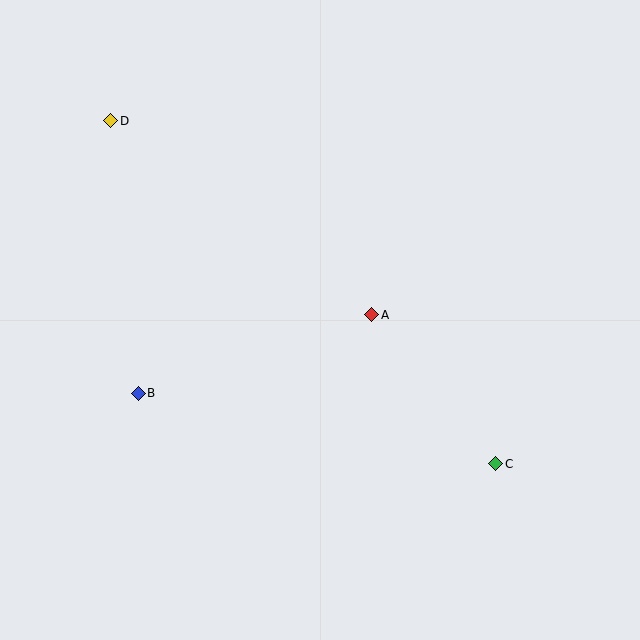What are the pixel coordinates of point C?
Point C is at (496, 464).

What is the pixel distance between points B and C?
The distance between B and C is 365 pixels.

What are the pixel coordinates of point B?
Point B is at (138, 393).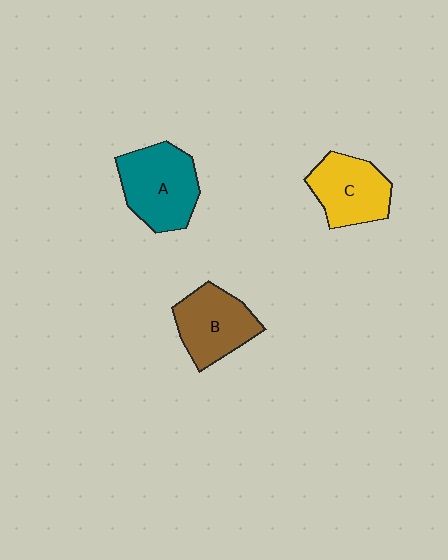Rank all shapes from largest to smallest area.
From largest to smallest: A (teal), B (brown), C (yellow).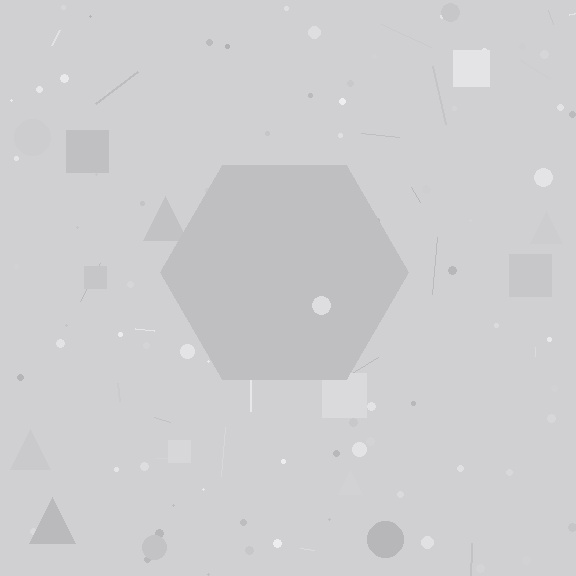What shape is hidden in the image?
A hexagon is hidden in the image.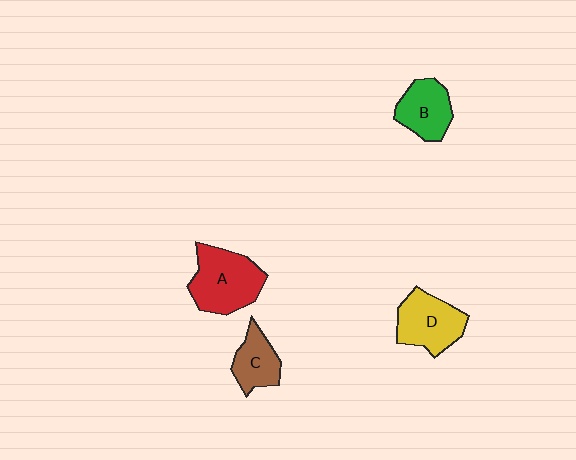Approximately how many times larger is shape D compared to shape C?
Approximately 1.4 times.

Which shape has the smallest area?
Shape C (brown).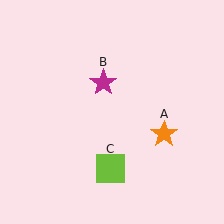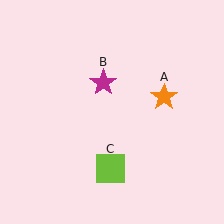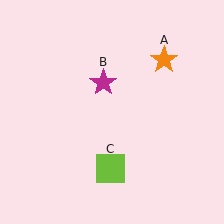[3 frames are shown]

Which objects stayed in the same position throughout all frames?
Magenta star (object B) and lime square (object C) remained stationary.